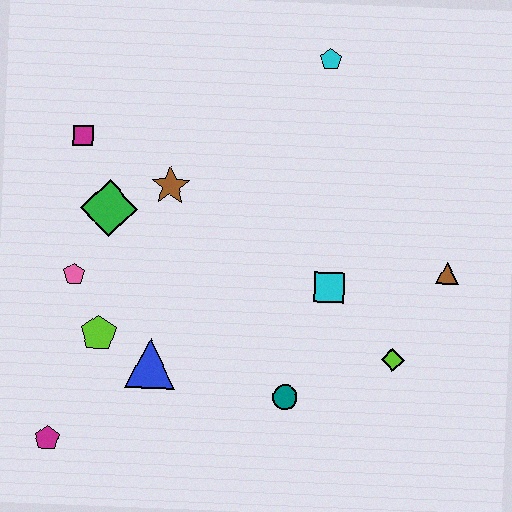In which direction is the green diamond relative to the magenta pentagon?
The green diamond is above the magenta pentagon.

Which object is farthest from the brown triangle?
The magenta pentagon is farthest from the brown triangle.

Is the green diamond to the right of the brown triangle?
No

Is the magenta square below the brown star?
No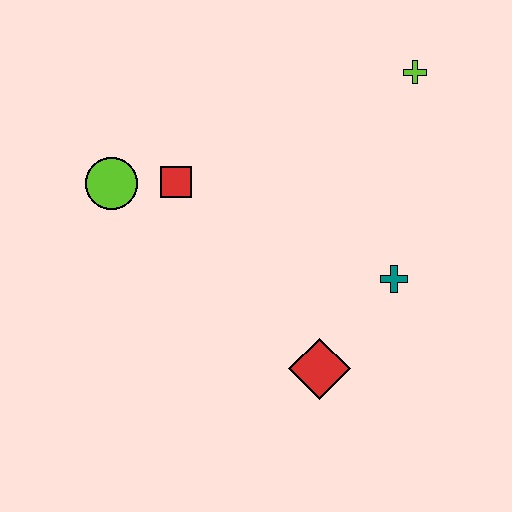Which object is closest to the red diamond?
The teal cross is closest to the red diamond.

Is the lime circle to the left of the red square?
Yes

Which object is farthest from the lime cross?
The lime circle is farthest from the lime cross.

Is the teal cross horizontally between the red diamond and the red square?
No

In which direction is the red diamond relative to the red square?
The red diamond is below the red square.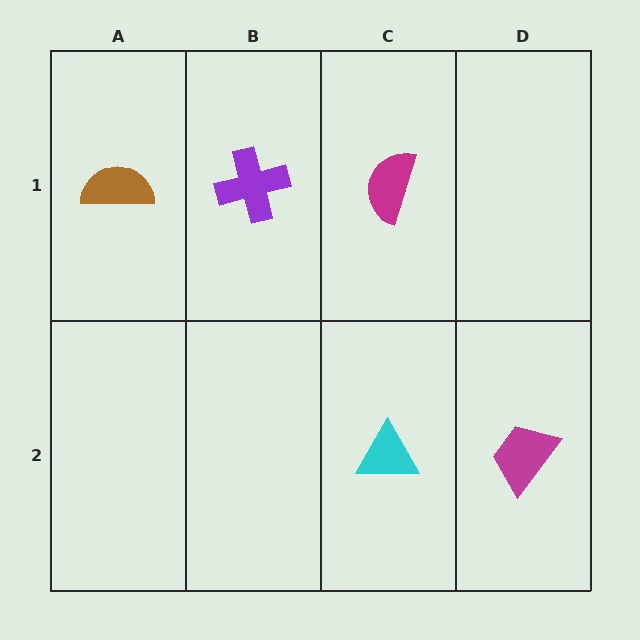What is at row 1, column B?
A purple cross.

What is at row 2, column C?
A cyan triangle.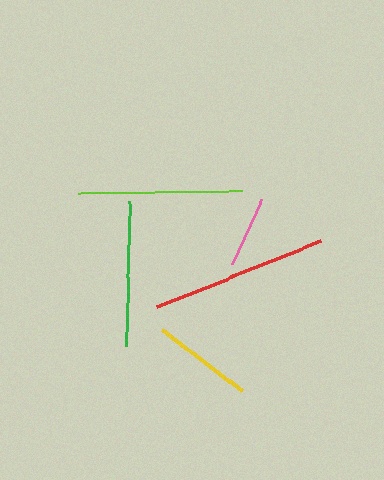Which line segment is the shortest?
The pink line is the shortest at approximately 72 pixels.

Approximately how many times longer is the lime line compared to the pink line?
The lime line is approximately 2.3 times the length of the pink line.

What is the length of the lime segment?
The lime segment is approximately 163 pixels long.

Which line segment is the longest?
The red line is the longest at approximately 178 pixels.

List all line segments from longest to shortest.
From longest to shortest: red, lime, green, yellow, pink.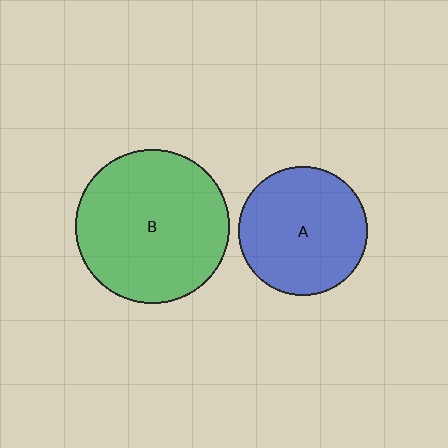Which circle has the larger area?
Circle B (green).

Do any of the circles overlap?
No, none of the circles overlap.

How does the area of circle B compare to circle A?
Approximately 1.4 times.